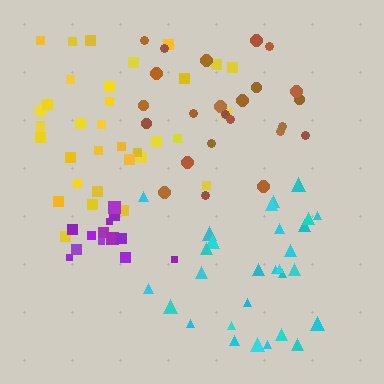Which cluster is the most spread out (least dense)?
Brown.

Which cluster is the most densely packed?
Purple.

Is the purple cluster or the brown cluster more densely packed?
Purple.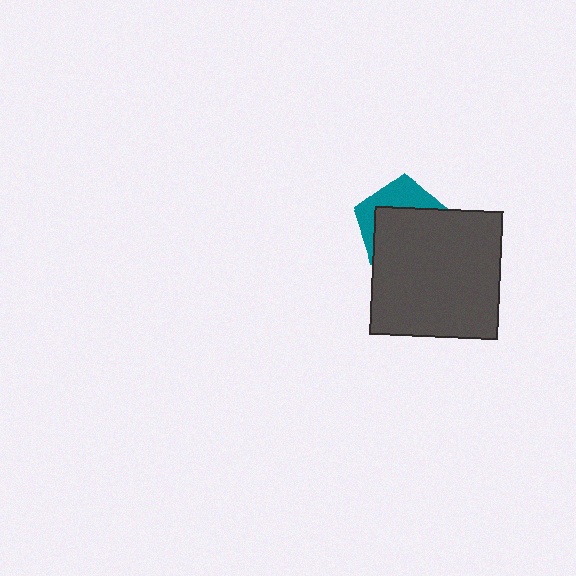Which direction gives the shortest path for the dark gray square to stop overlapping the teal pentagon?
Moving down gives the shortest separation.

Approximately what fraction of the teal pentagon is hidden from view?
Roughly 64% of the teal pentagon is hidden behind the dark gray square.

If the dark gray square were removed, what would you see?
You would see the complete teal pentagon.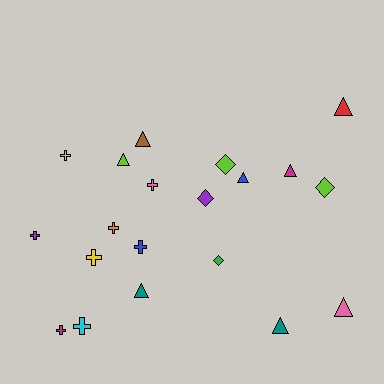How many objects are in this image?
There are 20 objects.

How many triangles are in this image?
There are 8 triangles.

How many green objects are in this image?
There is 1 green object.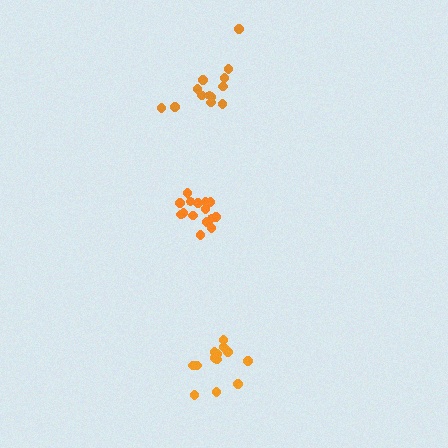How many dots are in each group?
Group 1: 14 dots, Group 2: 13 dots, Group 3: 15 dots (42 total).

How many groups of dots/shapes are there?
There are 3 groups.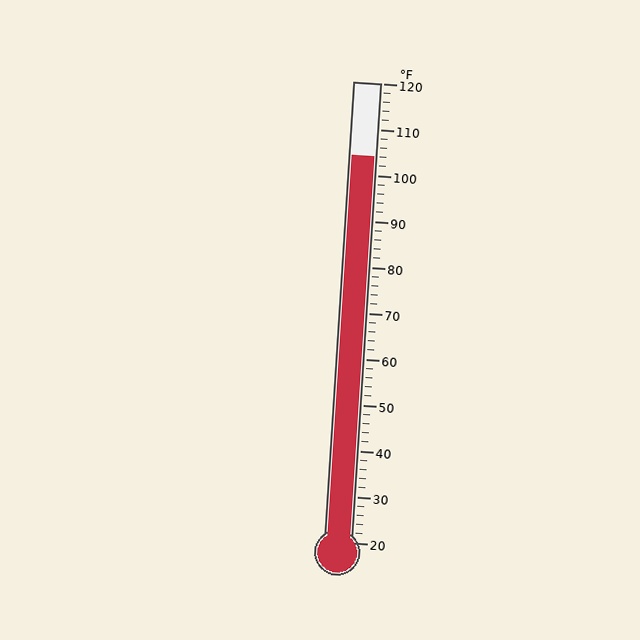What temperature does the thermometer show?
The thermometer shows approximately 104°F.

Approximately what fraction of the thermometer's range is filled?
The thermometer is filled to approximately 85% of its range.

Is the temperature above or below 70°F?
The temperature is above 70°F.